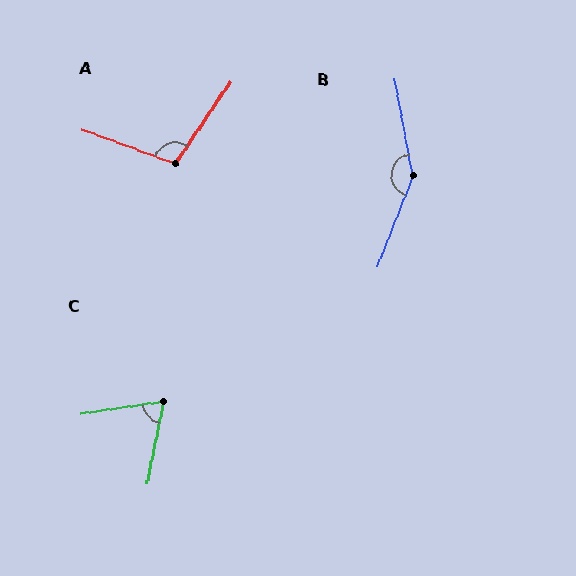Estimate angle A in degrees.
Approximately 104 degrees.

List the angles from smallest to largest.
C (70°), A (104°), B (149°).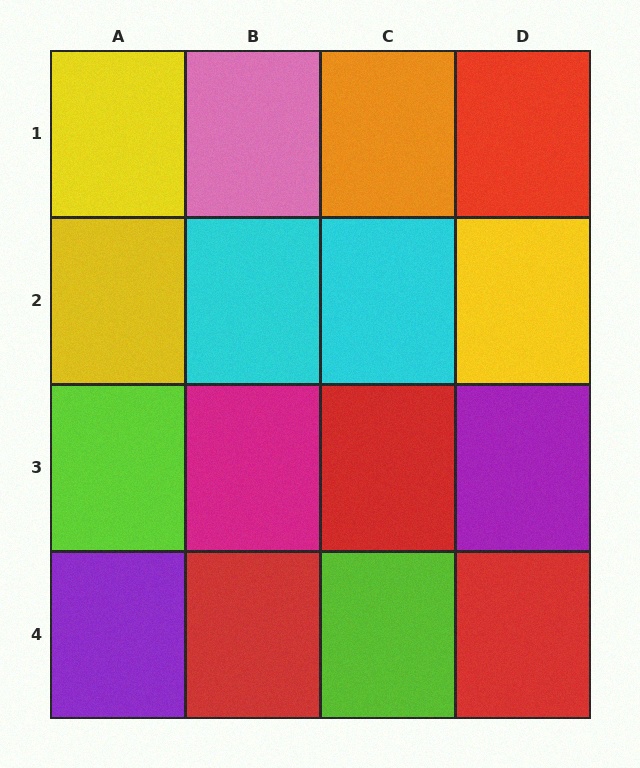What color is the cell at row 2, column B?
Cyan.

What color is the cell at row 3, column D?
Purple.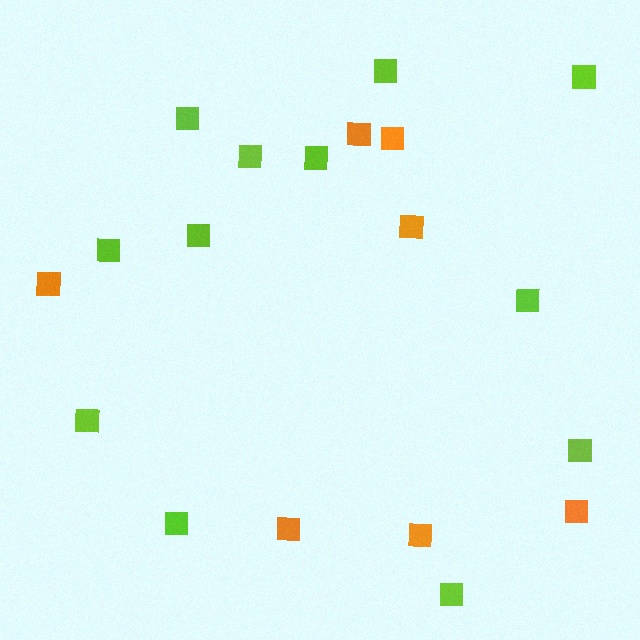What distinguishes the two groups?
There are 2 groups: one group of lime squares (12) and one group of orange squares (7).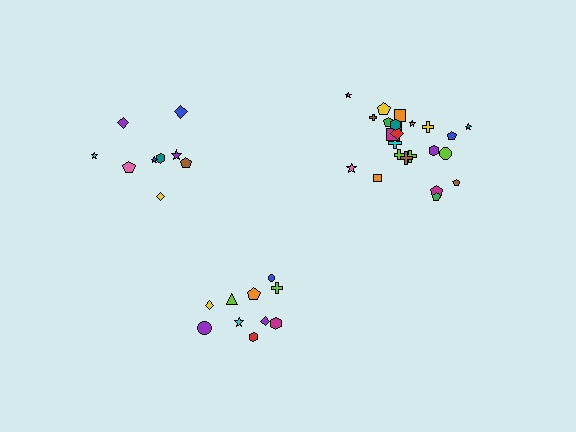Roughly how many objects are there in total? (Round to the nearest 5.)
Roughly 45 objects in total.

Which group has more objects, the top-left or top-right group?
The top-right group.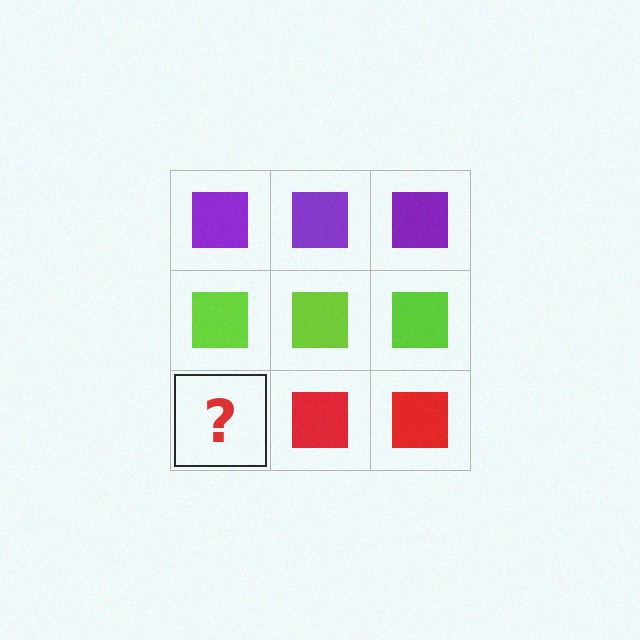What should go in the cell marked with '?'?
The missing cell should contain a red square.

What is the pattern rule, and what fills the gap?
The rule is that each row has a consistent color. The gap should be filled with a red square.